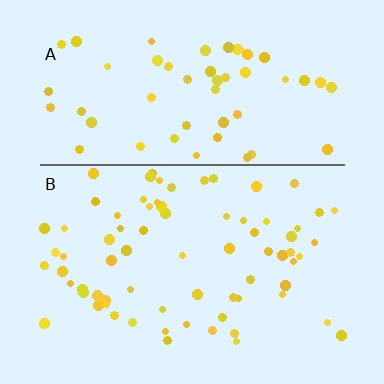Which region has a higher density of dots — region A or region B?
B (the bottom).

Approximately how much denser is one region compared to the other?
Approximately 1.3× — region B over region A.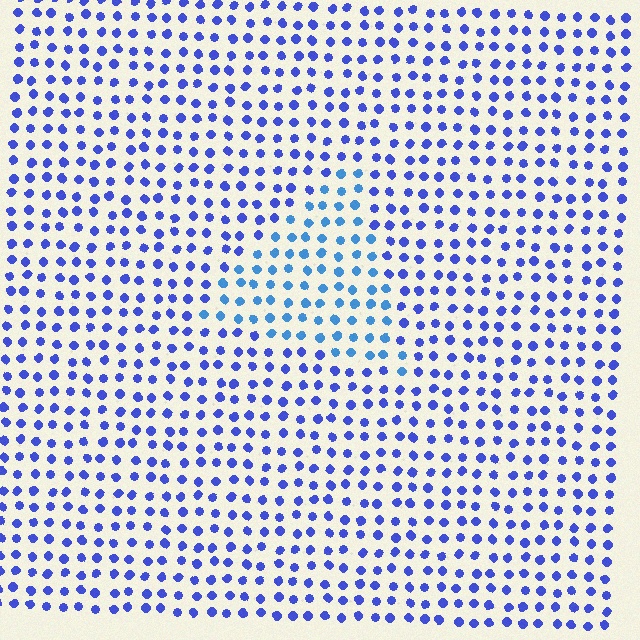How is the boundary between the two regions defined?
The boundary is defined purely by a slight shift in hue (about 27 degrees). Spacing, size, and orientation are identical on both sides.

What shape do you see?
I see a triangle.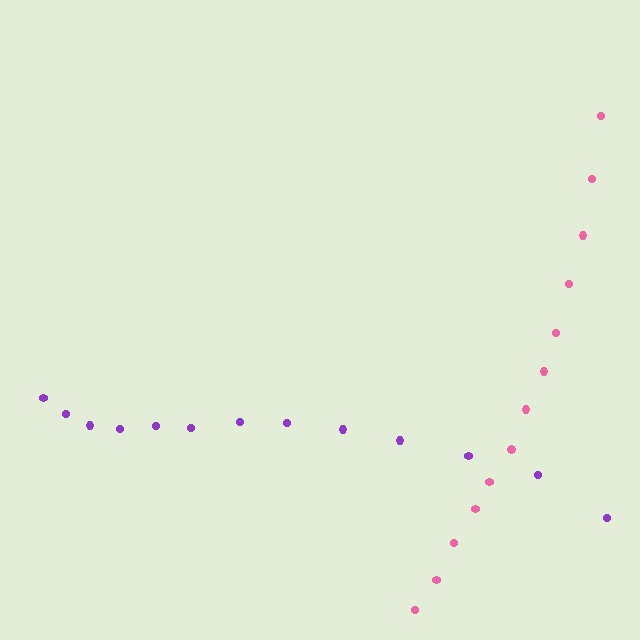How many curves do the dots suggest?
There are 2 distinct paths.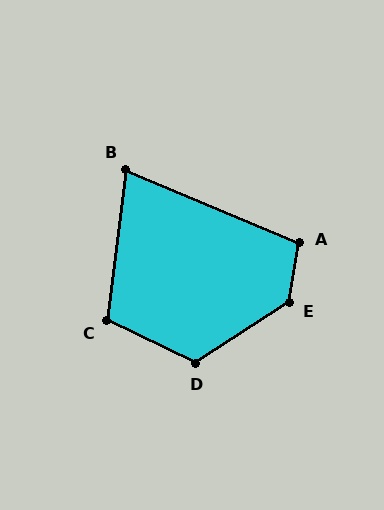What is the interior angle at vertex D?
Approximately 122 degrees (obtuse).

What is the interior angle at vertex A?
Approximately 103 degrees (obtuse).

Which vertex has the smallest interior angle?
B, at approximately 75 degrees.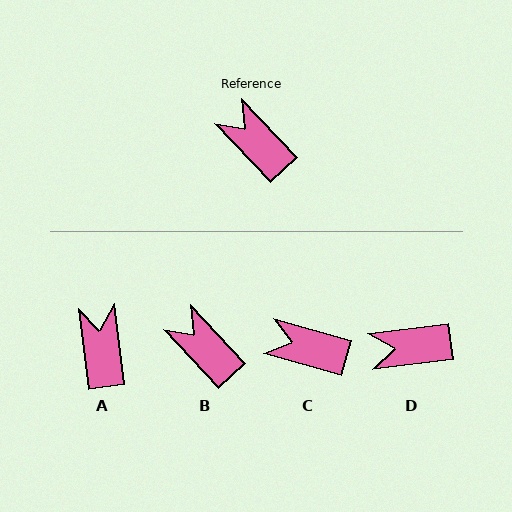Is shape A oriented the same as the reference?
No, it is off by about 35 degrees.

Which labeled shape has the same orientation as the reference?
B.